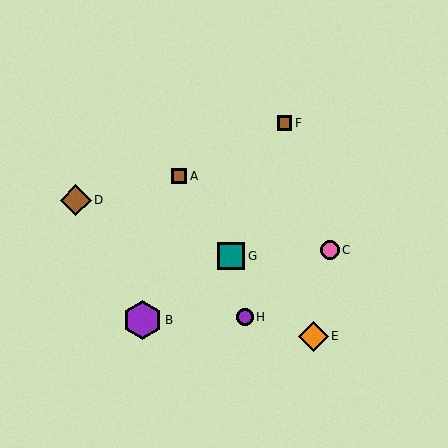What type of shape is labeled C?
Shape C is a pink circle.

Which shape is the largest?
The purple hexagon (labeled B) is the largest.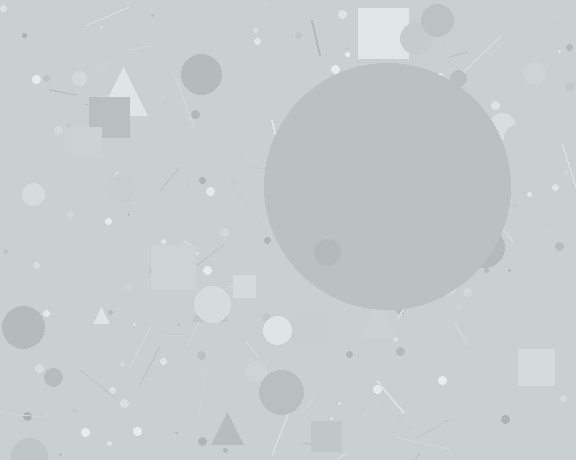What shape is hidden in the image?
A circle is hidden in the image.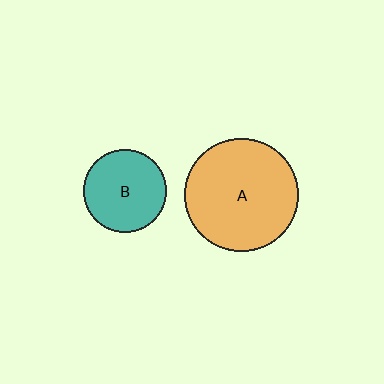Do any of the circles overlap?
No, none of the circles overlap.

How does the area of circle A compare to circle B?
Approximately 1.9 times.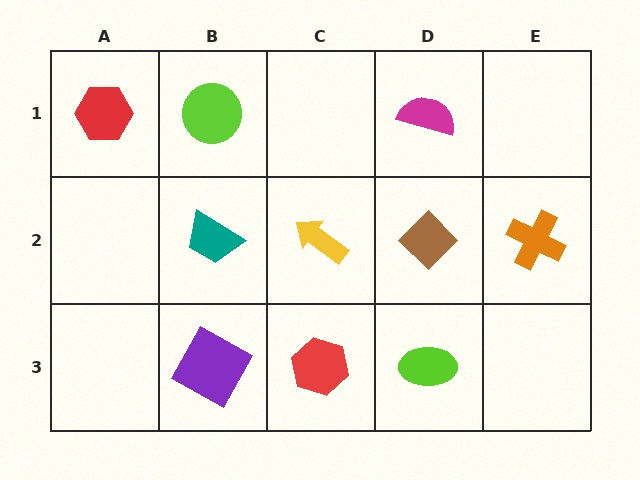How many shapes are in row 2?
4 shapes.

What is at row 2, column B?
A teal trapezoid.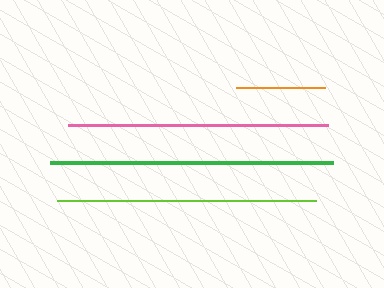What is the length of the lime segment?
The lime segment is approximately 259 pixels long.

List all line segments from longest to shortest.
From longest to shortest: green, pink, lime, orange.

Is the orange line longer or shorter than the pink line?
The pink line is longer than the orange line.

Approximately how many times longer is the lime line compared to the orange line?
The lime line is approximately 2.9 times the length of the orange line.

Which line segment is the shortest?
The orange line is the shortest at approximately 89 pixels.